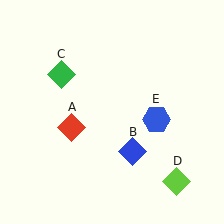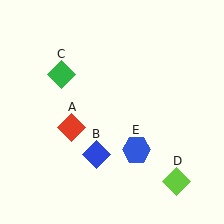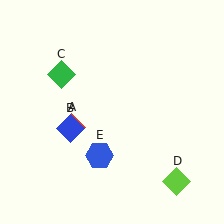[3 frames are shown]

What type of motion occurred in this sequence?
The blue diamond (object B), blue hexagon (object E) rotated clockwise around the center of the scene.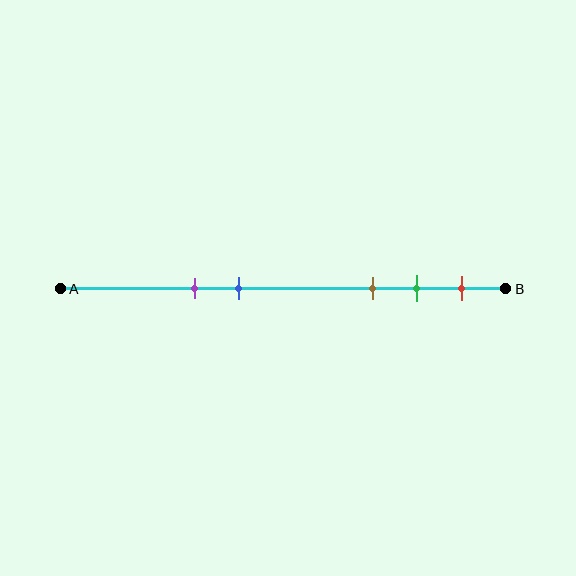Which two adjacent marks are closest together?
The green and red marks are the closest adjacent pair.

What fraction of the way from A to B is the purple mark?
The purple mark is approximately 30% (0.3) of the way from A to B.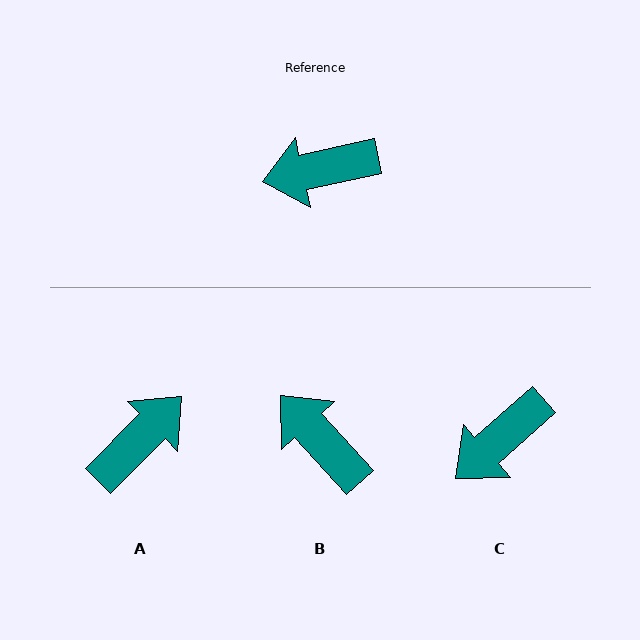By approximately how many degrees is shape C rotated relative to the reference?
Approximately 29 degrees counter-clockwise.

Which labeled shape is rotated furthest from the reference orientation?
A, about 147 degrees away.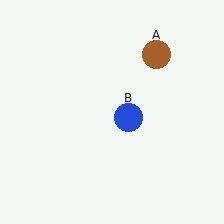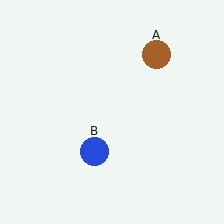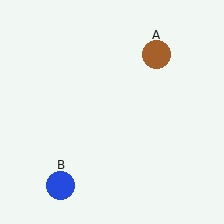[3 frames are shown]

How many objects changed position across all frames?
1 object changed position: blue circle (object B).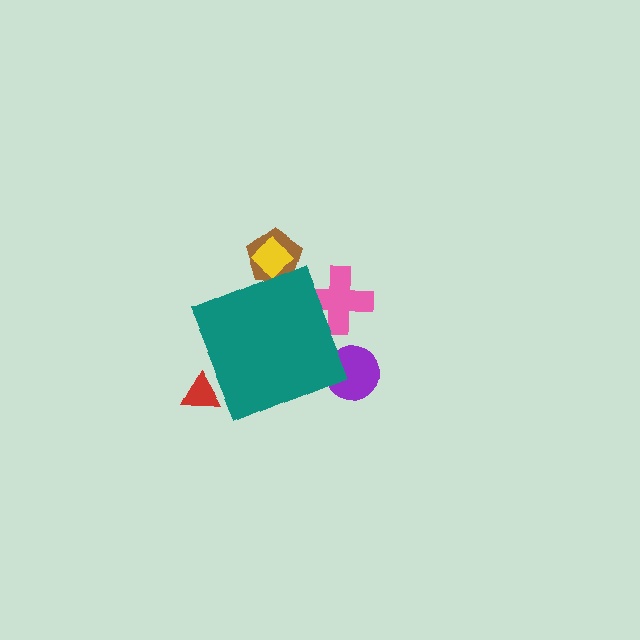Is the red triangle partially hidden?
Yes, the red triangle is partially hidden behind the teal diamond.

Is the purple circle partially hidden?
Yes, the purple circle is partially hidden behind the teal diamond.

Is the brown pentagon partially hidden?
Yes, the brown pentagon is partially hidden behind the teal diamond.